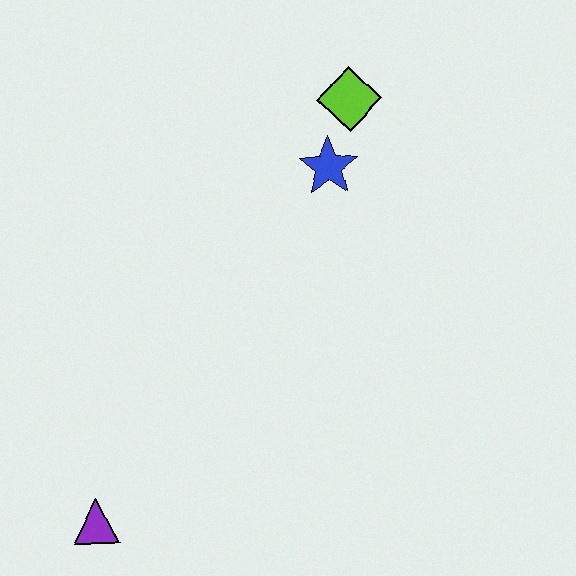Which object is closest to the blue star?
The lime diamond is closest to the blue star.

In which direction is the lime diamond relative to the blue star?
The lime diamond is above the blue star.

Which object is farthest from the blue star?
The purple triangle is farthest from the blue star.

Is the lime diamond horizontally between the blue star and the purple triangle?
No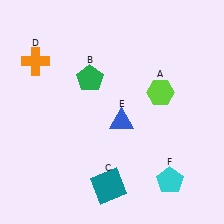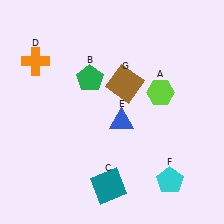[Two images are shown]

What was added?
A brown square (G) was added in Image 2.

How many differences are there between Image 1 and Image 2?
There is 1 difference between the two images.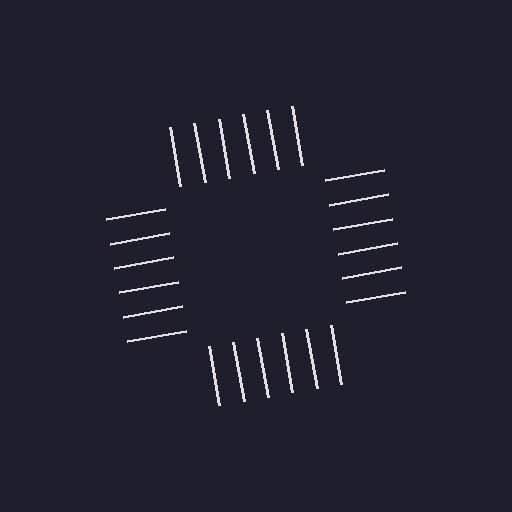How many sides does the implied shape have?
4 sides — the line-ends trace a square.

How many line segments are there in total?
24 — 6 along each of the 4 edges.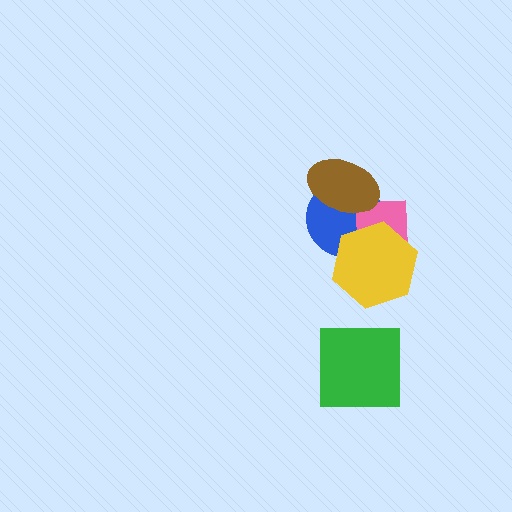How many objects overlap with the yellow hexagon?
2 objects overlap with the yellow hexagon.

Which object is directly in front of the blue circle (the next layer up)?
The pink square is directly in front of the blue circle.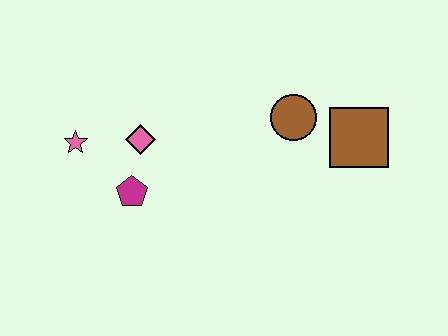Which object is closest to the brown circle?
The brown square is closest to the brown circle.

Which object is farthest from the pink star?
The brown square is farthest from the pink star.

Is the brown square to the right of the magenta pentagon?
Yes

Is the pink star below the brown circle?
Yes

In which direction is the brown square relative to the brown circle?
The brown square is to the right of the brown circle.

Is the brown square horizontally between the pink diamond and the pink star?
No